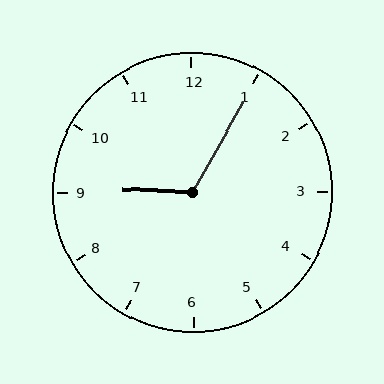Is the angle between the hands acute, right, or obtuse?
It is obtuse.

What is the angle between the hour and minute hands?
Approximately 118 degrees.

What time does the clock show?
9:05.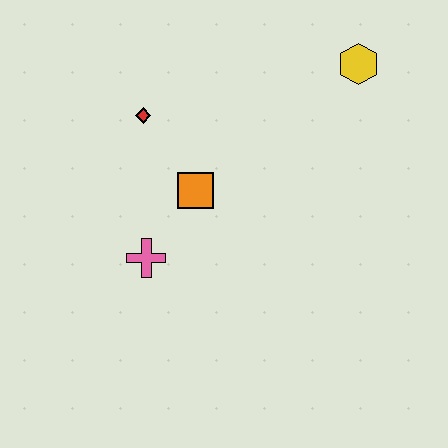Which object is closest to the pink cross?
The orange square is closest to the pink cross.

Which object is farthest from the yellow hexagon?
The pink cross is farthest from the yellow hexagon.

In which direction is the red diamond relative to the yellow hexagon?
The red diamond is to the left of the yellow hexagon.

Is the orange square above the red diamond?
No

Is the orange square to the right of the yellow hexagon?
No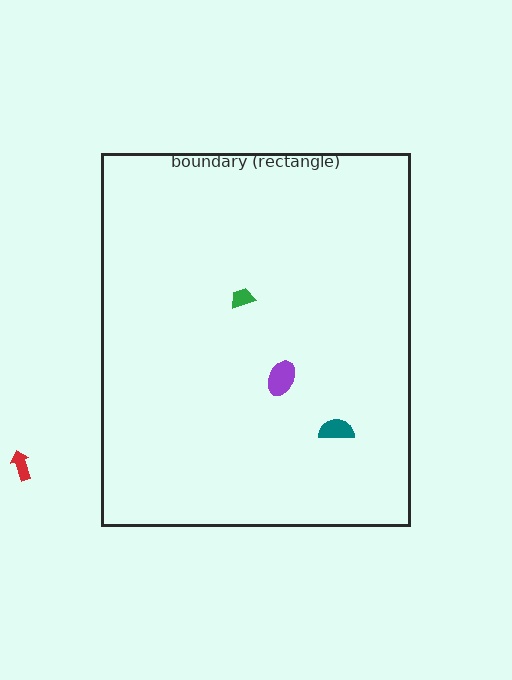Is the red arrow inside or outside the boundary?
Outside.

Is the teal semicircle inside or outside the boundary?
Inside.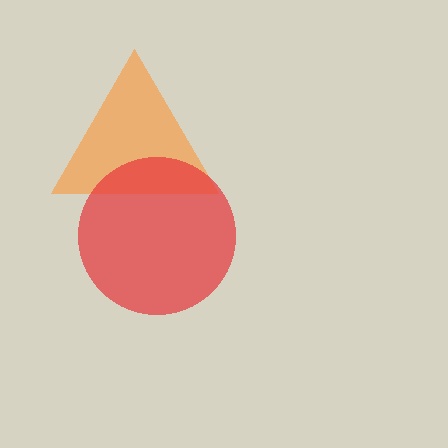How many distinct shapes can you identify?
There are 2 distinct shapes: an orange triangle, a red circle.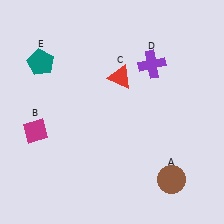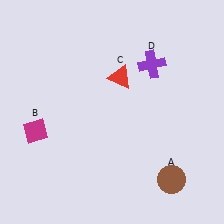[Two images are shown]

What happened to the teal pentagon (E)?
The teal pentagon (E) was removed in Image 2. It was in the top-left area of Image 1.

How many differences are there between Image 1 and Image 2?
There is 1 difference between the two images.